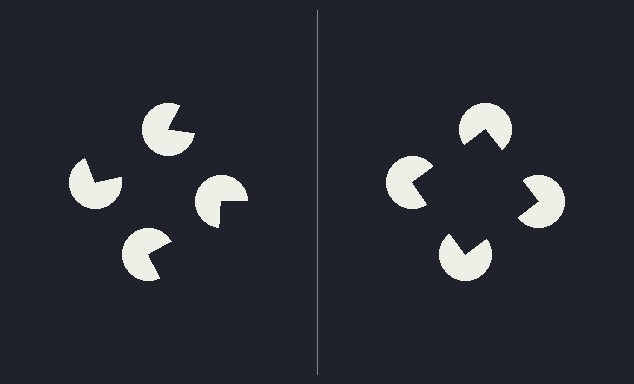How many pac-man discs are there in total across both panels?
8 — 4 on each side.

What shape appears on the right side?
An illusory square.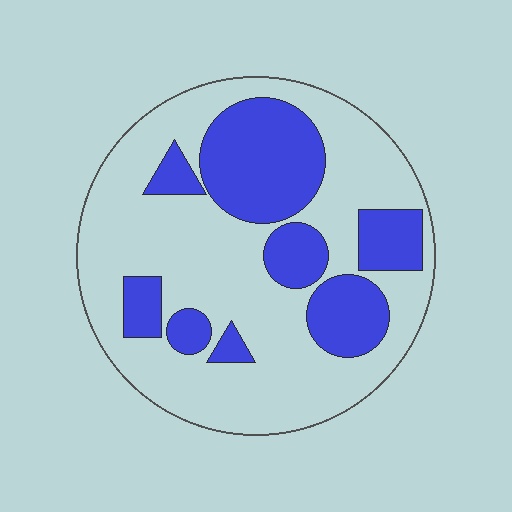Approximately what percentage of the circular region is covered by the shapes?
Approximately 30%.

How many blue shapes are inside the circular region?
8.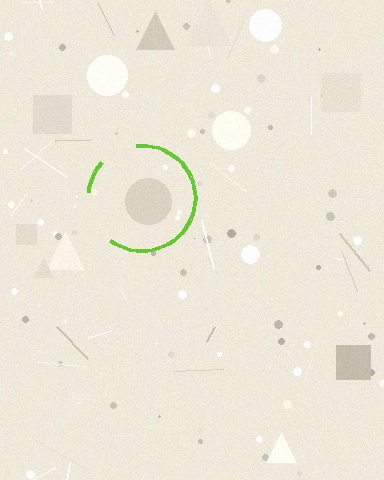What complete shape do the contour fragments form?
The contour fragments form a circle.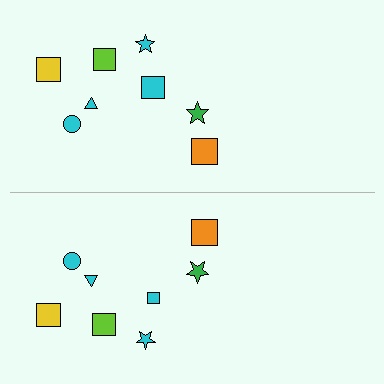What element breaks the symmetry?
The cyan square on the bottom side has a different size than its mirror counterpart.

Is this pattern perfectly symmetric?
No, the pattern is not perfectly symmetric. The cyan square on the bottom side has a different size than its mirror counterpart.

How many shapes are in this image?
There are 16 shapes in this image.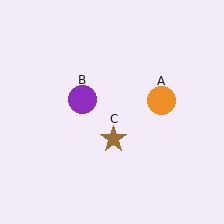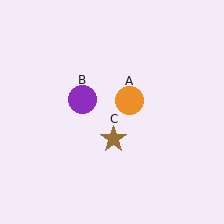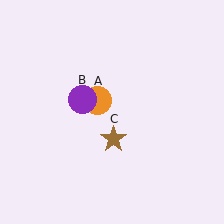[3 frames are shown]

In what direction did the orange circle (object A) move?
The orange circle (object A) moved left.